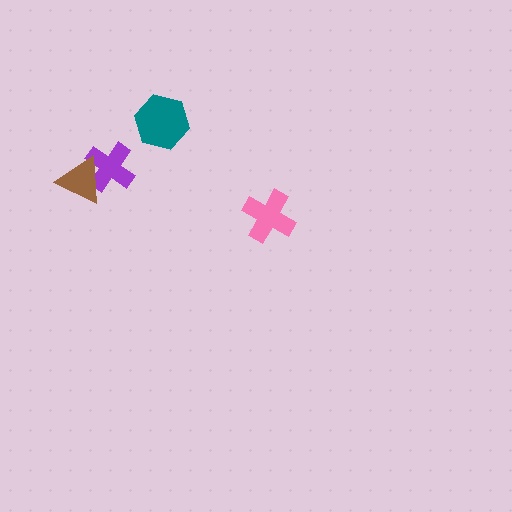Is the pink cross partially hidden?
No, no other shape covers it.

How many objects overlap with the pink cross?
0 objects overlap with the pink cross.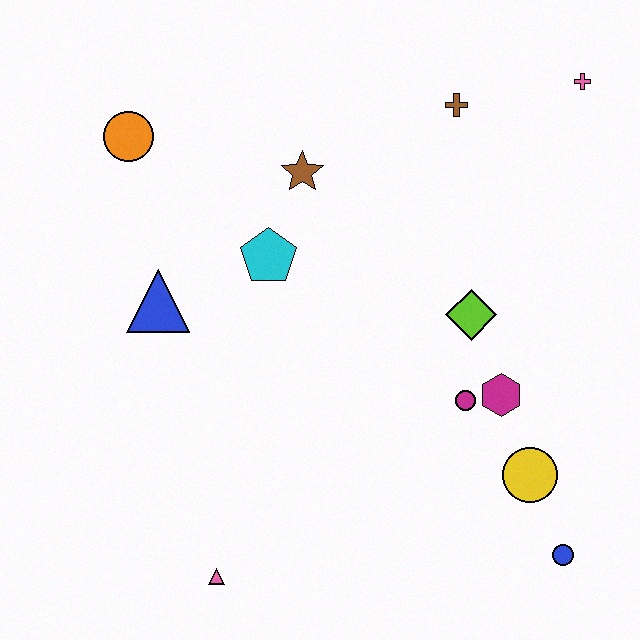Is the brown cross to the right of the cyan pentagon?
Yes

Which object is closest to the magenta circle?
The magenta hexagon is closest to the magenta circle.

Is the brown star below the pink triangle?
No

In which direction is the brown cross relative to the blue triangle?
The brown cross is to the right of the blue triangle.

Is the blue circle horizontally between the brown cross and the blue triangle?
No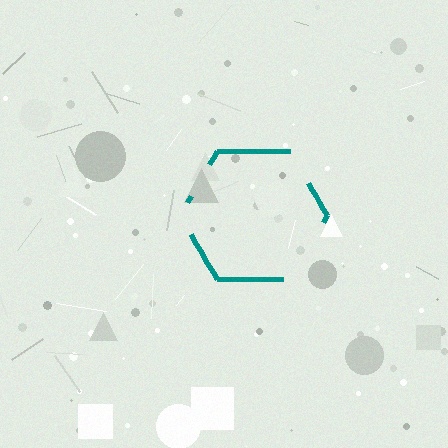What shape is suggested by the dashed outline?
The dashed outline suggests a hexagon.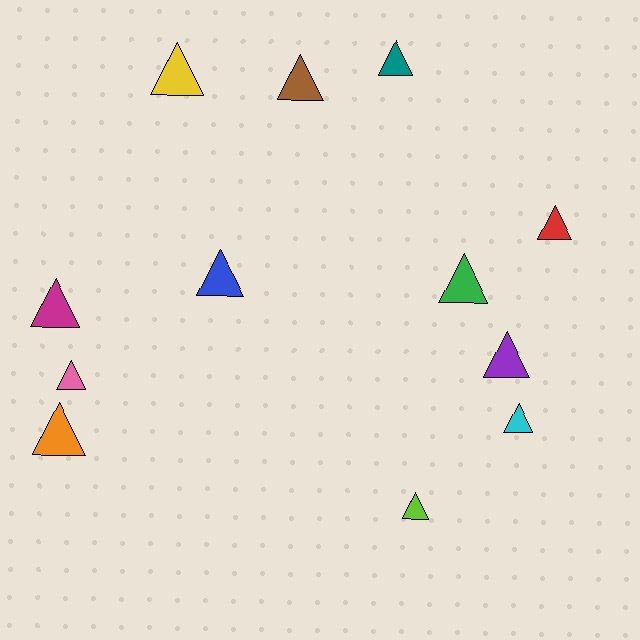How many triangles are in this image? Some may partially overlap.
There are 12 triangles.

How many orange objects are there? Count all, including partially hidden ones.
There is 1 orange object.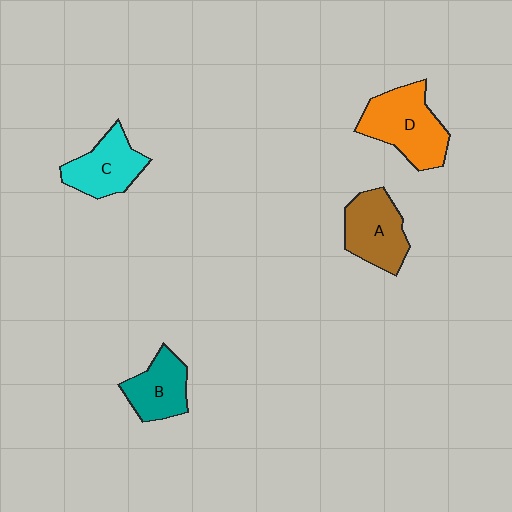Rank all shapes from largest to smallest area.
From largest to smallest: D (orange), A (brown), C (cyan), B (teal).